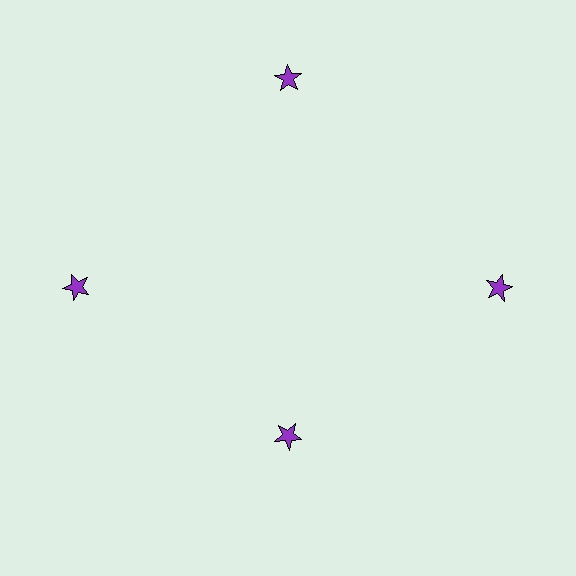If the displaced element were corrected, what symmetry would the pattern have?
It would have 4-fold rotational symmetry — the pattern would map onto itself every 90 degrees.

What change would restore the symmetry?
The symmetry would be restored by moving it outward, back onto the ring so that all 4 stars sit at equal angles and equal distance from the center.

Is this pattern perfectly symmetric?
No. The 4 purple stars are arranged in a ring, but one element near the 6 o'clock position is pulled inward toward the center, breaking the 4-fold rotational symmetry.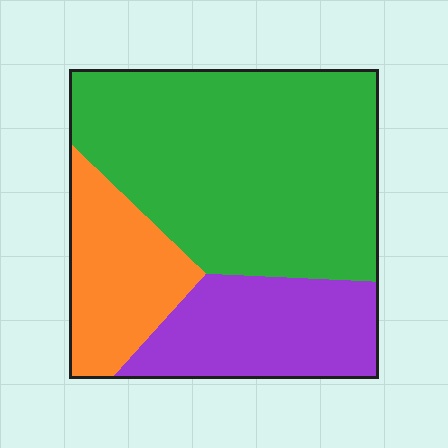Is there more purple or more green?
Green.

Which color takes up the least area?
Orange, at roughly 20%.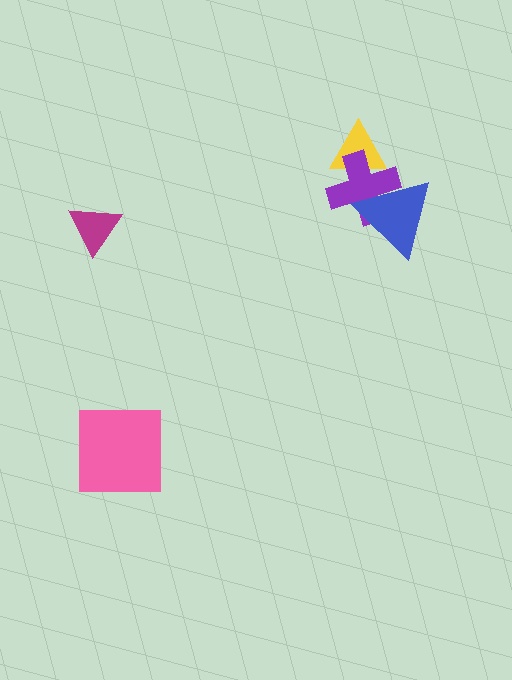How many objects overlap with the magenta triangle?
0 objects overlap with the magenta triangle.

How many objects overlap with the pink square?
0 objects overlap with the pink square.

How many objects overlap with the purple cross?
2 objects overlap with the purple cross.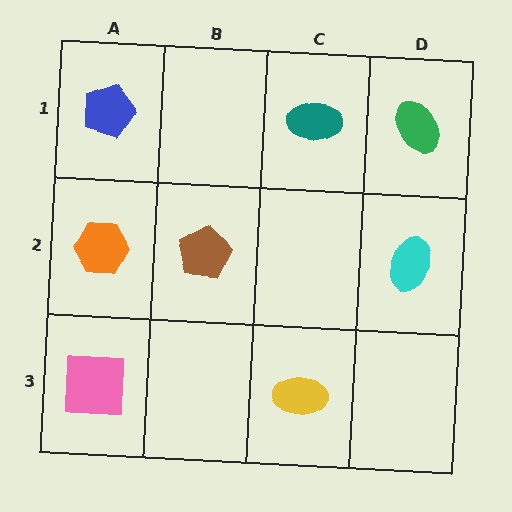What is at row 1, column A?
A blue pentagon.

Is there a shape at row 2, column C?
No, that cell is empty.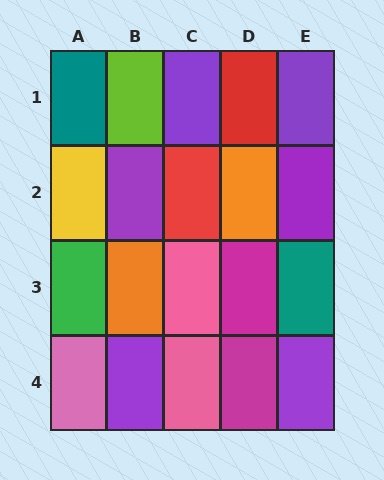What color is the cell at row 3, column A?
Green.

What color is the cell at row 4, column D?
Magenta.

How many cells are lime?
1 cell is lime.